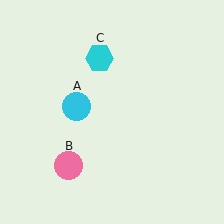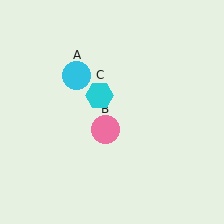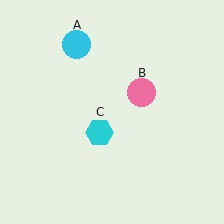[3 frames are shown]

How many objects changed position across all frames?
3 objects changed position: cyan circle (object A), pink circle (object B), cyan hexagon (object C).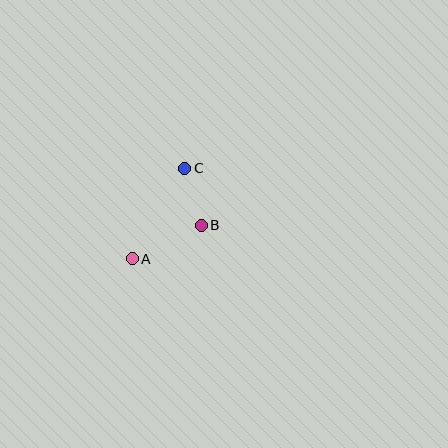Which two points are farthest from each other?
Points A and C are farthest from each other.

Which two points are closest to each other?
Points B and C are closest to each other.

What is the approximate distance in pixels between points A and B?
The distance between A and B is approximately 77 pixels.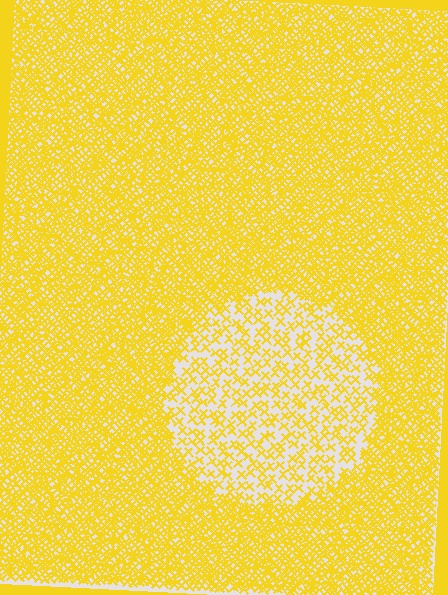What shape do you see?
I see a circle.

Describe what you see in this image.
The image contains small yellow elements arranged at two different densities. A circle-shaped region is visible where the elements are less densely packed than the surrounding area.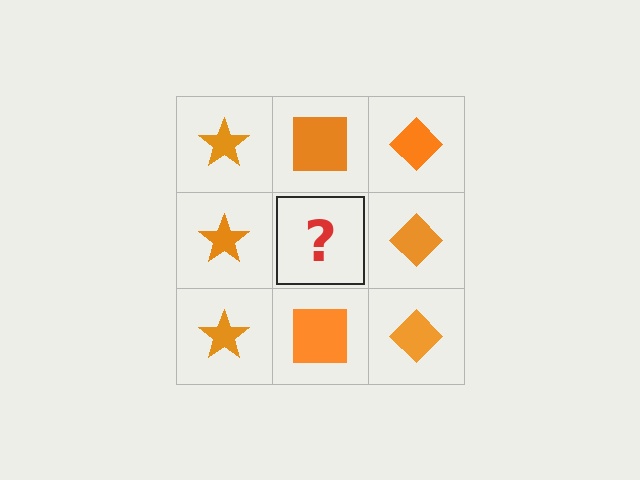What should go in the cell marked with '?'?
The missing cell should contain an orange square.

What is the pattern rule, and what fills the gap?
The rule is that each column has a consistent shape. The gap should be filled with an orange square.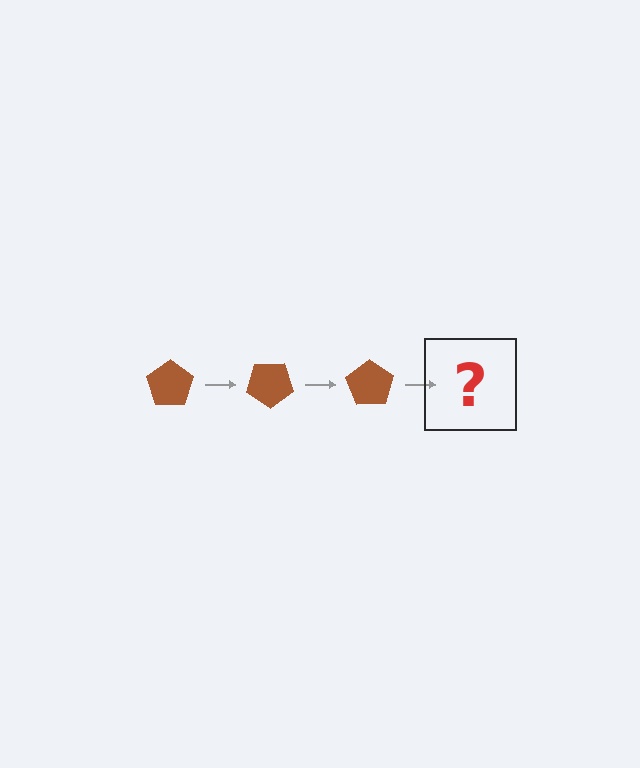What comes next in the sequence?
The next element should be a brown pentagon rotated 105 degrees.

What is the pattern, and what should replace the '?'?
The pattern is that the pentagon rotates 35 degrees each step. The '?' should be a brown pentagon rotated 105 degrees.